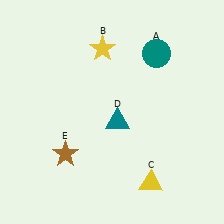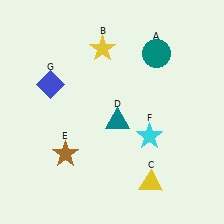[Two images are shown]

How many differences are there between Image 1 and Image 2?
There are 2 differences between the two images.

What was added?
A cyan star (F), a blue diamond (G) were added in Image 2.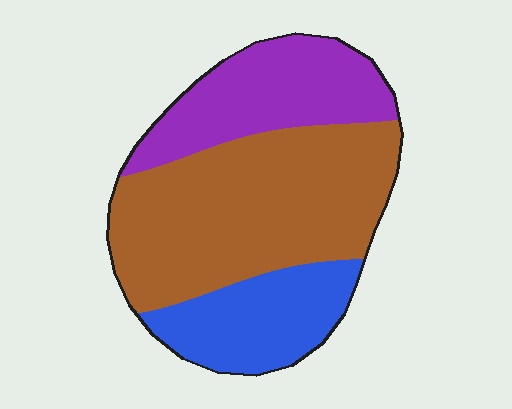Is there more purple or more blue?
Purple.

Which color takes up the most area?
Brown, at roughly 50%.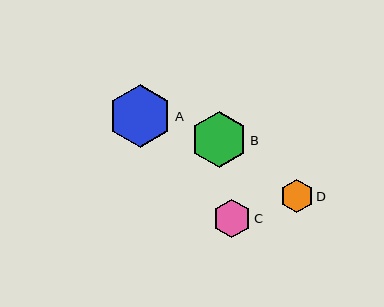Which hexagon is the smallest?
Hexagon D is the smallest with a size of approximately 33 pixels.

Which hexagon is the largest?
Hexagon A is the largest with a size of approximately 63 pixels.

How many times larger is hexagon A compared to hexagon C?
Hexagon A is approximately 1.6 times the size of hexagon C.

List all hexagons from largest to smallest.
From largest to smallest: A, B, C, D.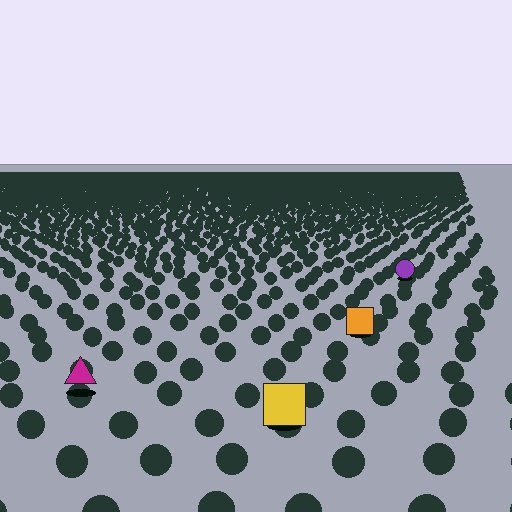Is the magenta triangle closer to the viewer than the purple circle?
Yes. The magenta triangle is closer — you can tell from the texture gradient: the ground texture is coarser near it.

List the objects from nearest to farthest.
From nearest to farthest: the yellow square, the magenta triangle, the orange square, the purple circle.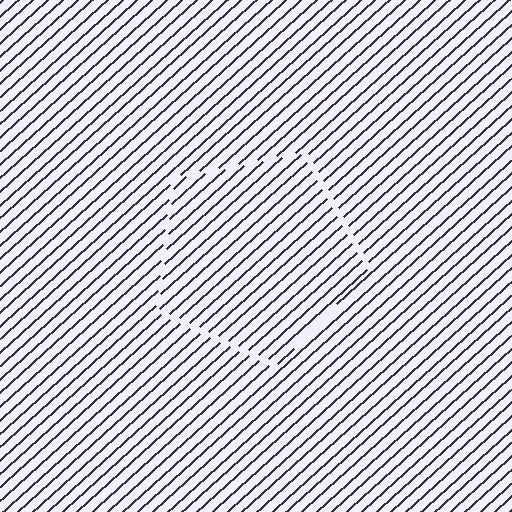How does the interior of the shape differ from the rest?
The interior of the shape contains the same grating, shifted by half a period — the contour is defined by the phase discontinuity where line-ends from the inner and outer gratings abut.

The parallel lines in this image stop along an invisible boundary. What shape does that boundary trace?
An illusory pentagon. The interior of the shape contains the same grating, shifted by half a period — the contour is defined by the phase discontinuity where line-ends from the inner and outer gratings abut.